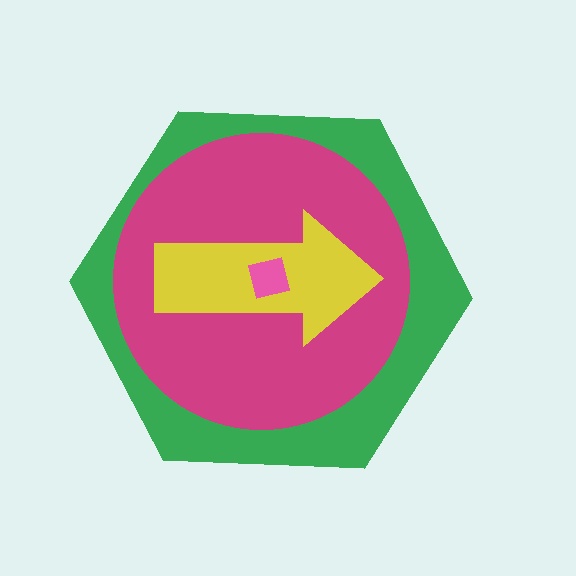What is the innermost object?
The pink square.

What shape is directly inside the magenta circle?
The yellow arrow.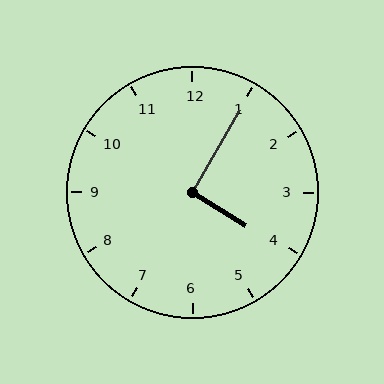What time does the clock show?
4:05.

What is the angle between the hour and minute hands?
Approximately 92 degrees.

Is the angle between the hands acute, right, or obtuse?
It is right.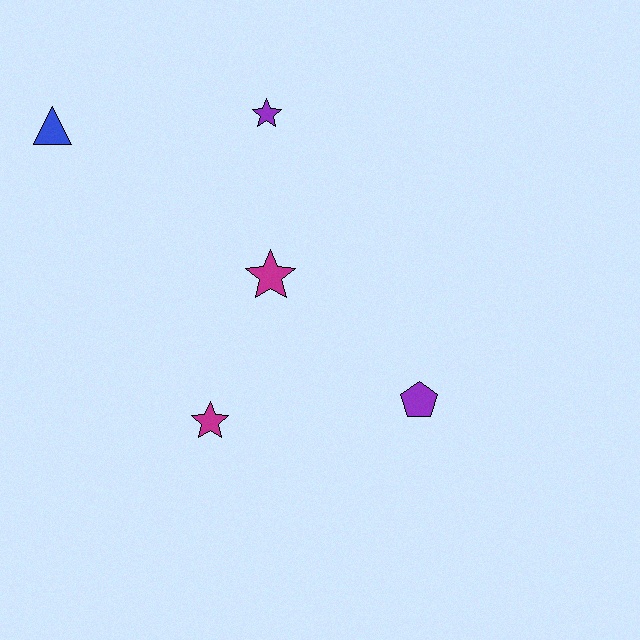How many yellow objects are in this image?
There are no yellow objects.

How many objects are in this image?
There are 5 objects.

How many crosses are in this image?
There are no crosses.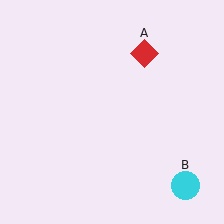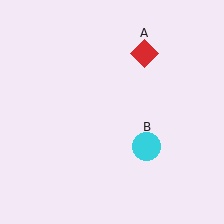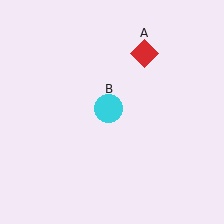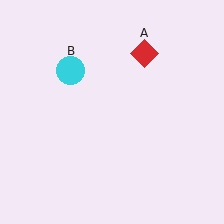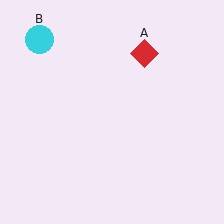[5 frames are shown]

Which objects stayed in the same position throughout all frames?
Red diamond (object A) remained stationary.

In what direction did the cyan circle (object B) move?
The cyan circle (object B) moved up and to the left.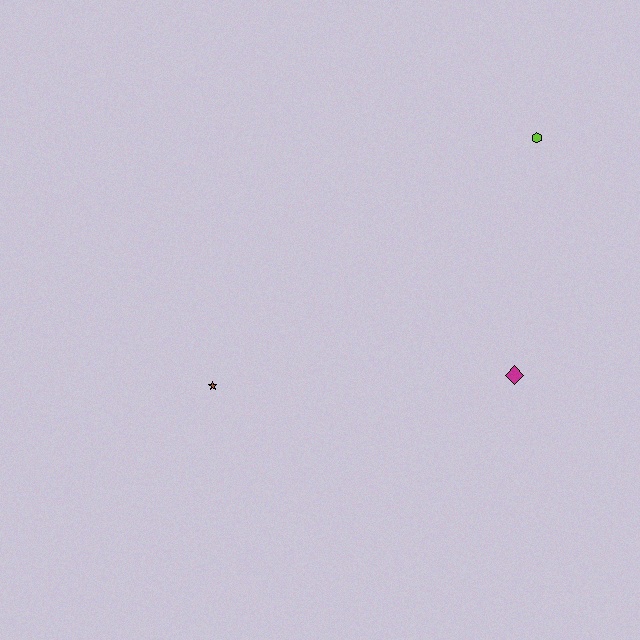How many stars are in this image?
There is 1 star.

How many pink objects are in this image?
There are no pink objects.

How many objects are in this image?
There are 3 objects.